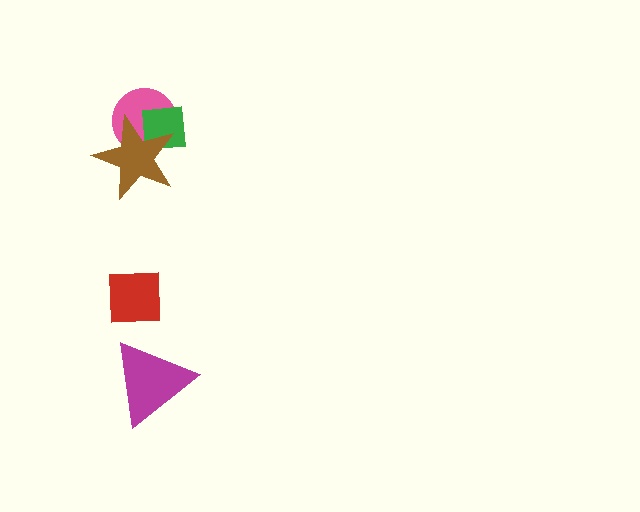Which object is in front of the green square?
The brown star is in front of the green square.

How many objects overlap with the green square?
2 objects overlap with the green square.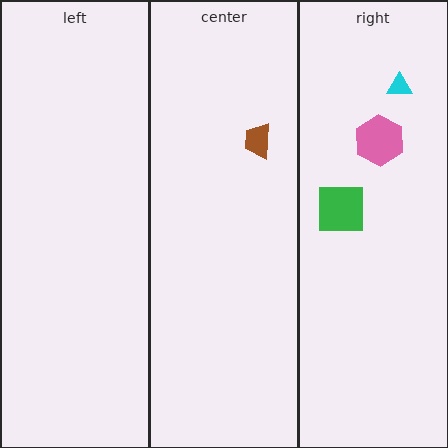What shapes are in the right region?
The cyan triangle, the green square, the pink hexagon.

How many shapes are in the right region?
3.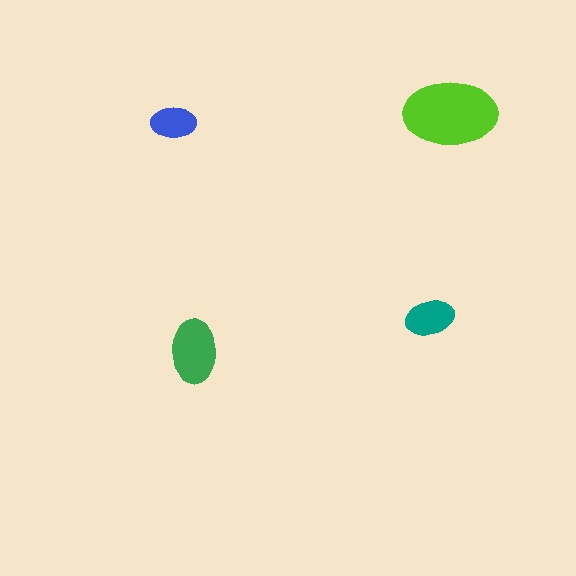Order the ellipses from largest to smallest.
the lime one, the green one, the teal one, the blue one.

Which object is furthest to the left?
The blue ellipse is leftmost.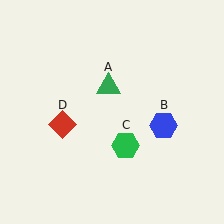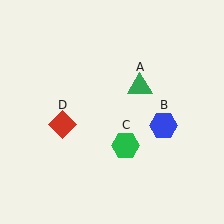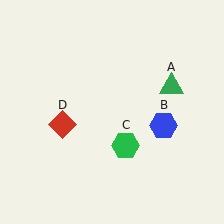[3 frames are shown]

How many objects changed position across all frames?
1 object changed position: green triangle (object A).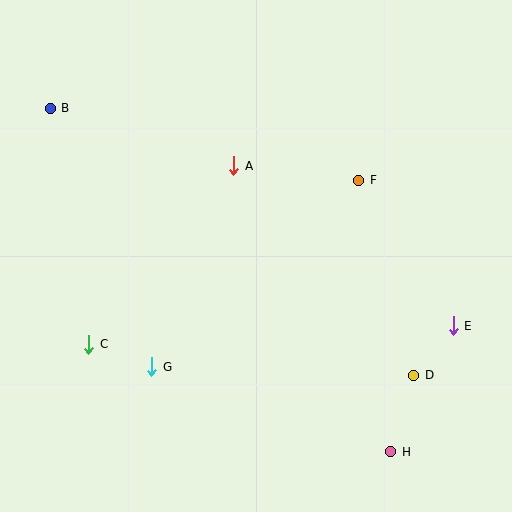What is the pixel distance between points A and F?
The distance between A and F is 126 pixels.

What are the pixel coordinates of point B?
Point B is at (50, 108).